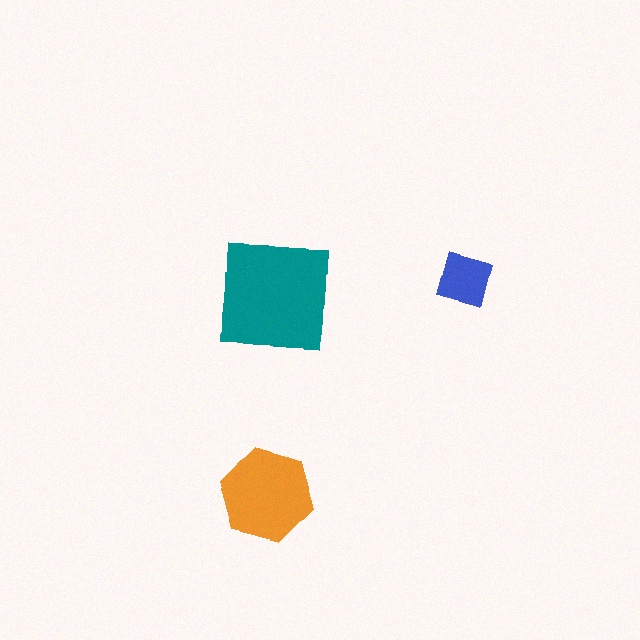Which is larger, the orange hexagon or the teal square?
The teal square.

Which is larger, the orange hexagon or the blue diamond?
The orange hexagon.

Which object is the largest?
The teal square.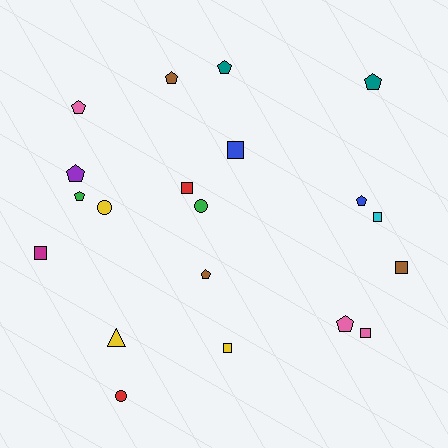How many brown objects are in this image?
There are 3 brown objects.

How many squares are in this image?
There are 7 squares.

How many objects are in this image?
There are 20 objects.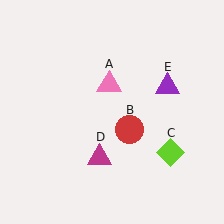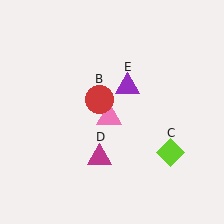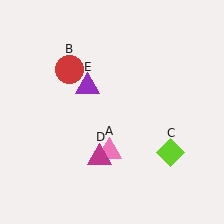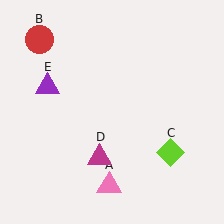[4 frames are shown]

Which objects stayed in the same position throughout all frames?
Lime diamond (object C) and magenta triangle (object D) remained stationary.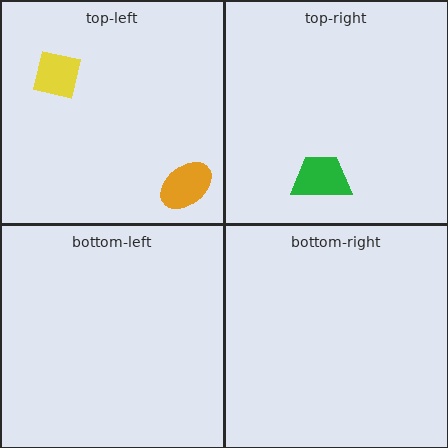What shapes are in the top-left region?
The orange ellipse, the yellow square.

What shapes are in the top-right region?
The green trapezoid.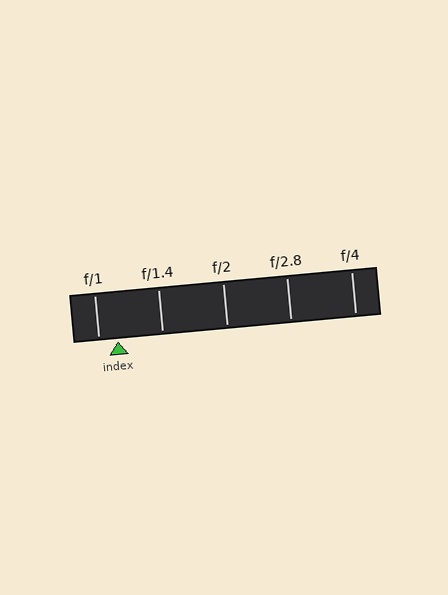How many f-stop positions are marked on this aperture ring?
There are 5 f-stop positions marked.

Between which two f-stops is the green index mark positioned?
The index mark is between f/1 and f/1.4.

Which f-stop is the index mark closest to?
The index mark is closest to f/1.